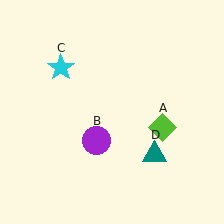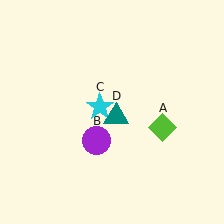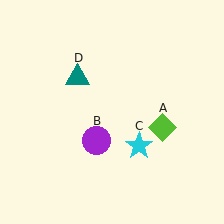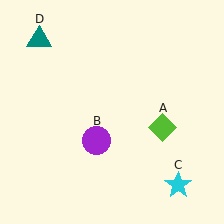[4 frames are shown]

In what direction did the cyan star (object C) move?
The cyan star (object C) moved down and to the right.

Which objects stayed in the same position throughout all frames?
Lime diamond (object A) and purple circle (object B) remained stationary.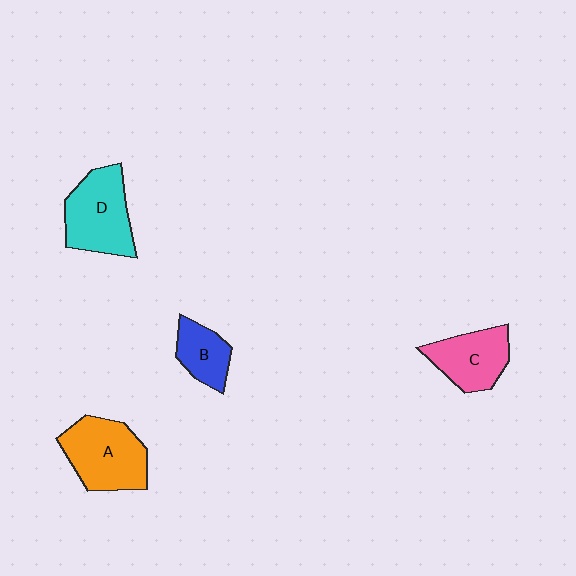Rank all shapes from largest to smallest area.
From largest to smallest: A (orange), D (cyan), C (pink), B (blue).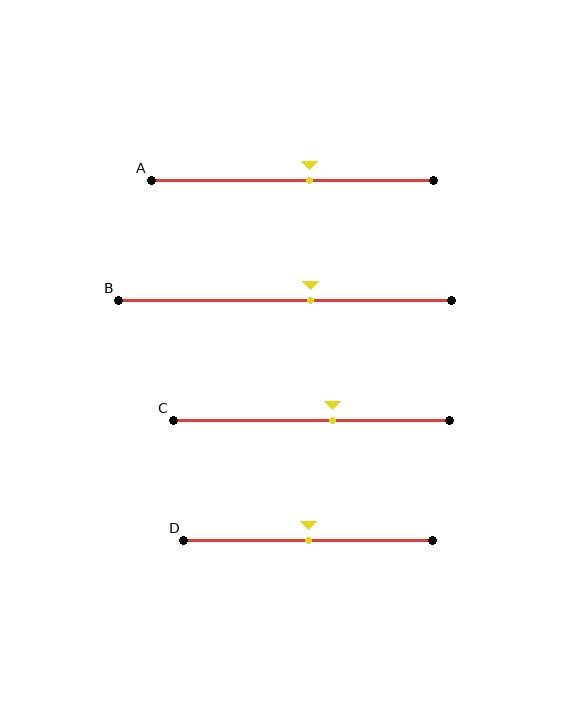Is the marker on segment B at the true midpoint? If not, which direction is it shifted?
No, the marker on segment B is shifted to the right by about 7% of the segment length.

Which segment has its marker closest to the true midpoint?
Segment D has its marker closest to the true midpoint.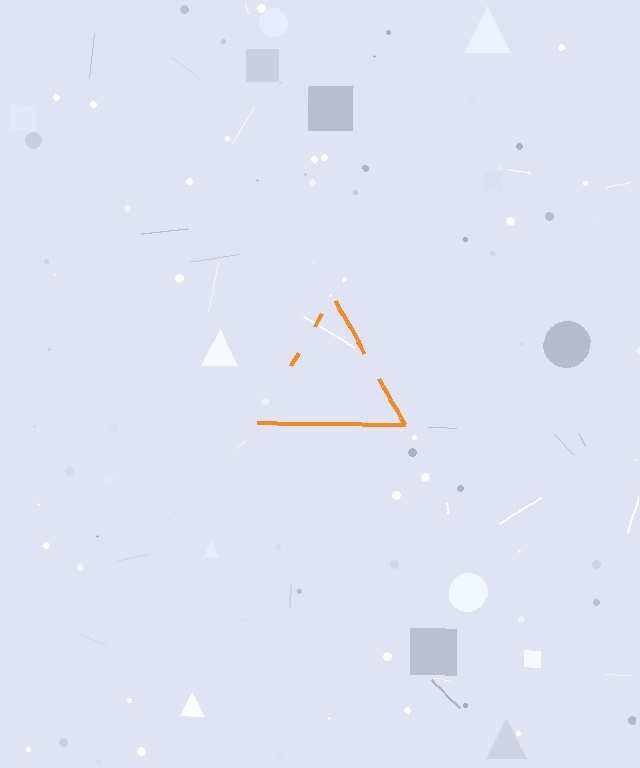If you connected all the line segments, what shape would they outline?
They would outline a triangle.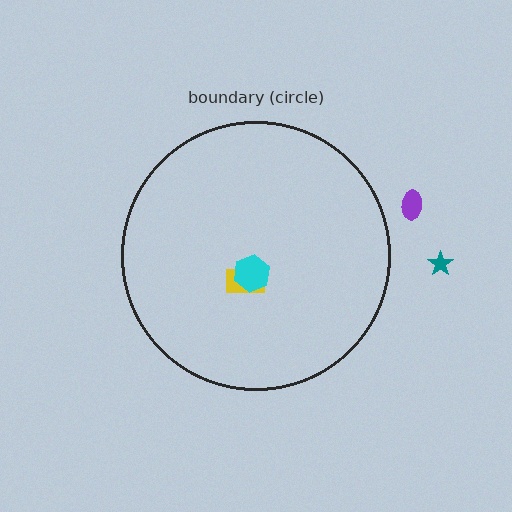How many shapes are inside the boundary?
2 inside, 2 outside.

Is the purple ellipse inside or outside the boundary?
Outside.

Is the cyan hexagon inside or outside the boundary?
Inside.